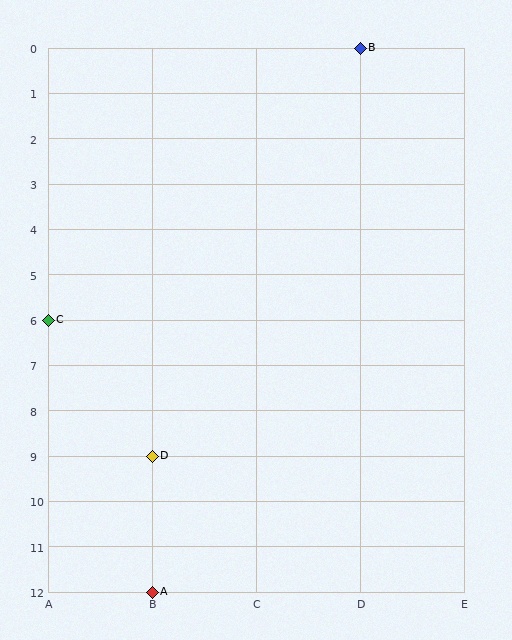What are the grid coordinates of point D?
Point D is at grid coordinates (B, 9).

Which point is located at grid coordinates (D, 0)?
Point B is at (D, 0).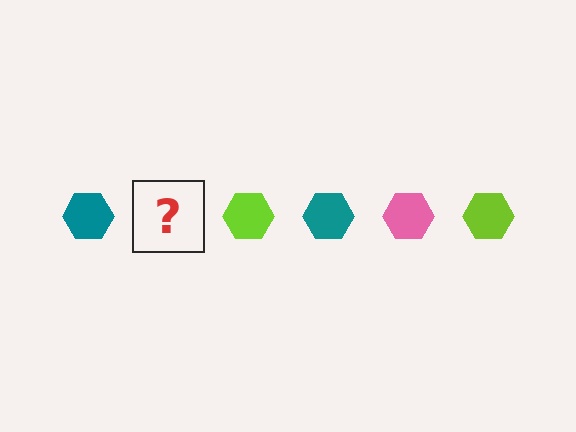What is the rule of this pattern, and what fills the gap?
The rule is that the pattern cycles through teal, pink, lime hexagons. The gap should be filled with a pink hexagon.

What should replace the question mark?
The question mark should be replaced with a pink hexagon.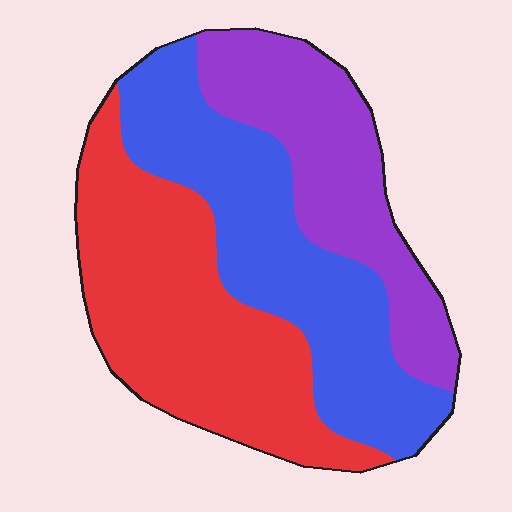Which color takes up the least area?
Purple, at roughly 25%.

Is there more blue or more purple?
Blue.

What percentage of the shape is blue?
Blue covers around 35% of the shape.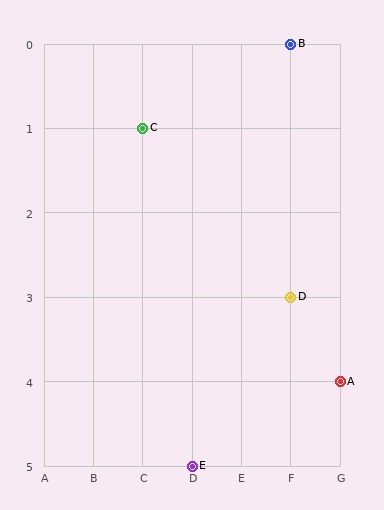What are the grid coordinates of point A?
Point A is at grid coordinates (G, 4).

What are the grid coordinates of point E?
Point E is at grid coordinates (D, 5).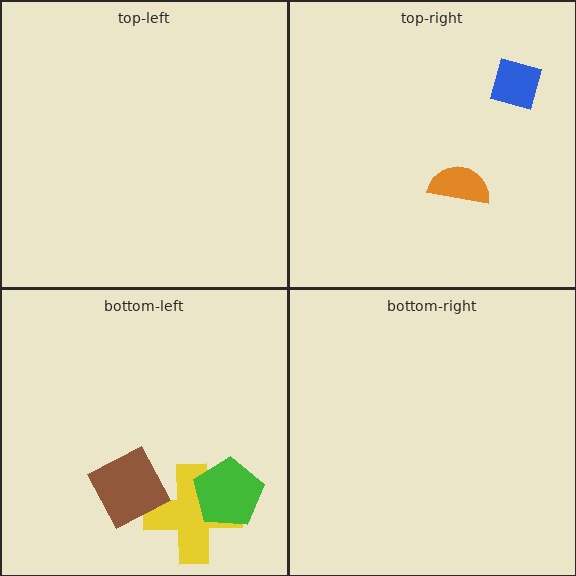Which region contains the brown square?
The bottom-left region.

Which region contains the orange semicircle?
The top-right region.